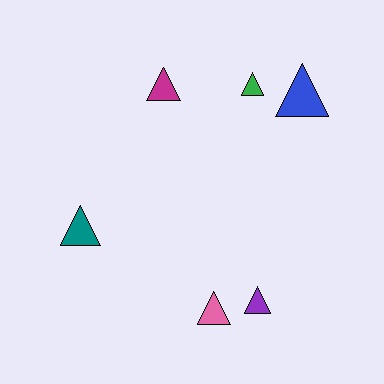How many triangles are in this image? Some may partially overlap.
There are 6 triangles.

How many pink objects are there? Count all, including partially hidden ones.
There is 1 pink object.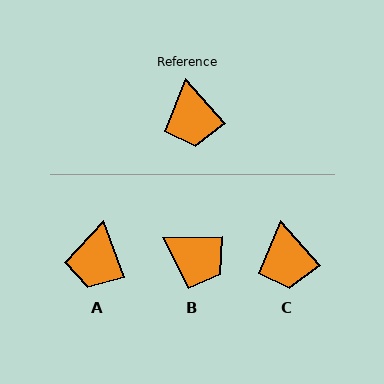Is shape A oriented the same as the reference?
No, it is off by about 22 degrees.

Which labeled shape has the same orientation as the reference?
C.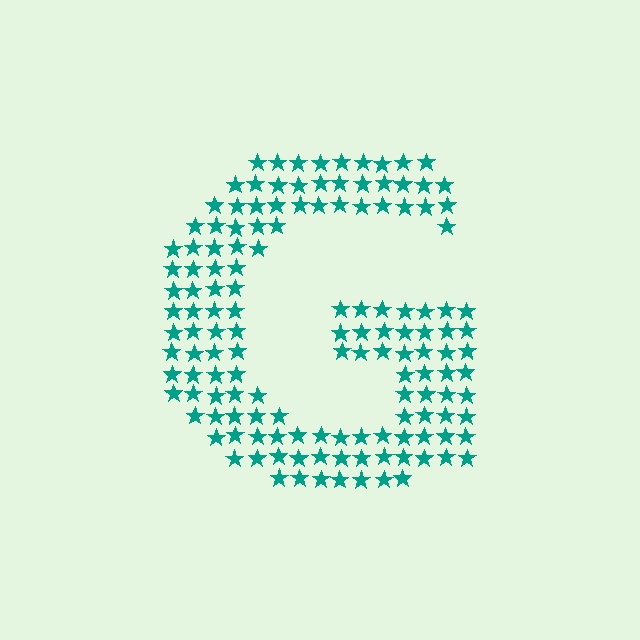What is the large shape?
The large shape is the letter G.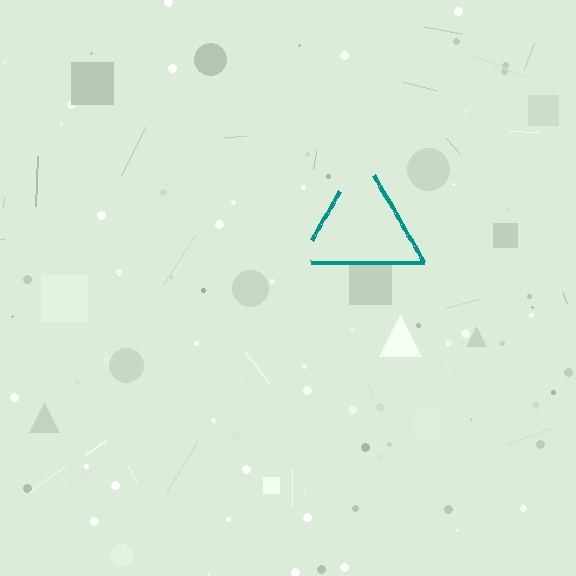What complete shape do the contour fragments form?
The contour fragments form a triangle.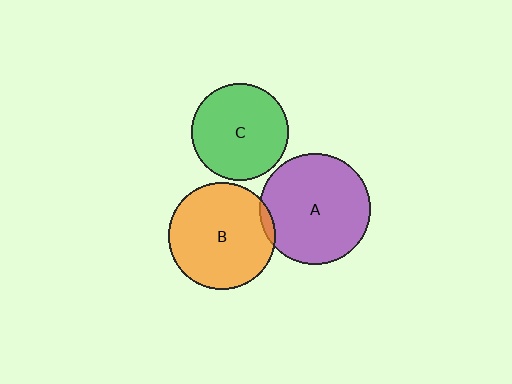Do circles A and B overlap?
Yes.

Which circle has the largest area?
Circle A (purple).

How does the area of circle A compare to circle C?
Approximately 1.3 times.